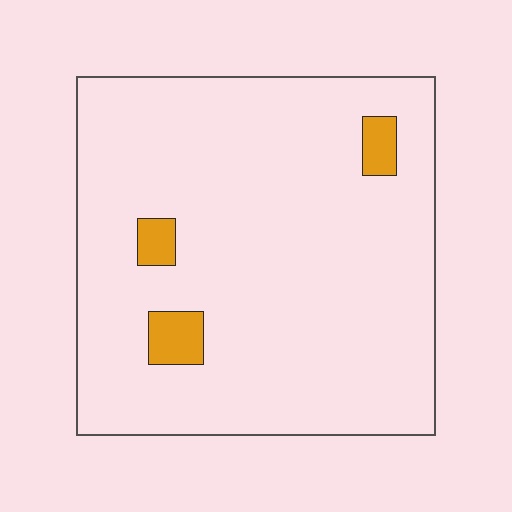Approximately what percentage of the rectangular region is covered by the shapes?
Approximately 5%.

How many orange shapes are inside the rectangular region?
3.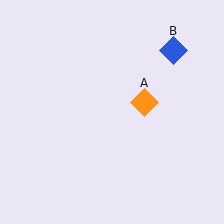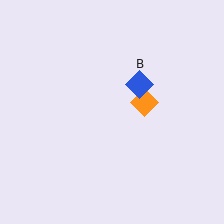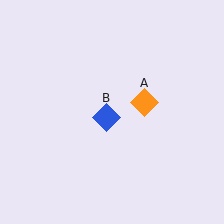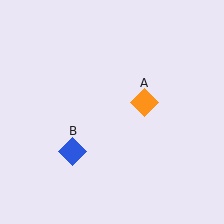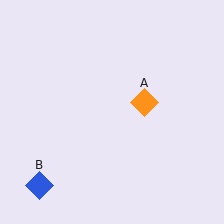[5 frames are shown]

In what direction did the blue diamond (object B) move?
The blue diamond (object B) moved down and to the left.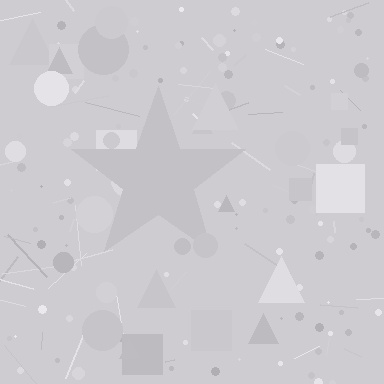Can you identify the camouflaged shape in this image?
The camouflaged shape is a star.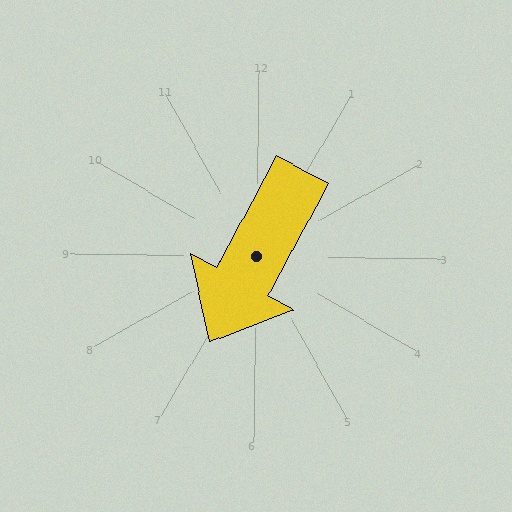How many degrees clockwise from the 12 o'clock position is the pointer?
Approximately 208 degrees.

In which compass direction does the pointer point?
Southwest.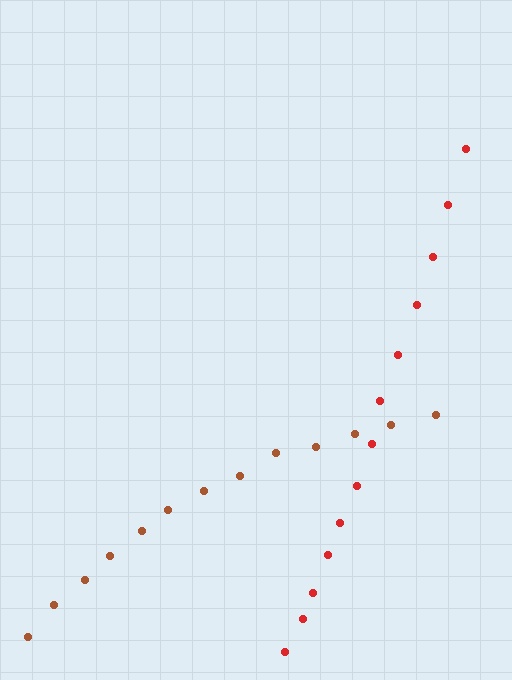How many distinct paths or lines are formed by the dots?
There are 2 distinct paths.